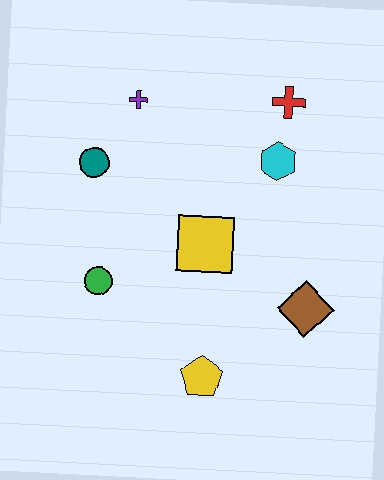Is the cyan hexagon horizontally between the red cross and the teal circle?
Yes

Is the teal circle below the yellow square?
No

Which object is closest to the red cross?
The cyan hexagon is closest to the red cross.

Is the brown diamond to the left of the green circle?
No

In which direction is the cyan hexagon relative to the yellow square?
The cyan hexagon is above the yellow square.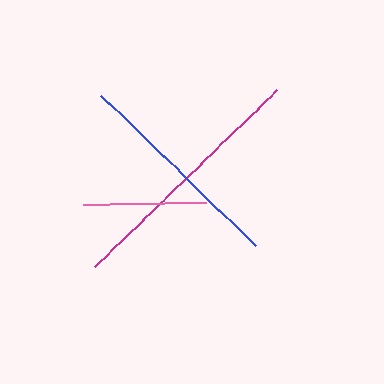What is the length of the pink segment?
The pink segment is approximately 124 pixels long.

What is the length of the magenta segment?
The magenta segment is approximately 254 pixels long.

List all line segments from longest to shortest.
From longest to shortest: magenta, blue, pink.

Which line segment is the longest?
The magenta line is the longest at approximately 254 pixels.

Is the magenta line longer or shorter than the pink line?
The magenta line is longer than the pink line.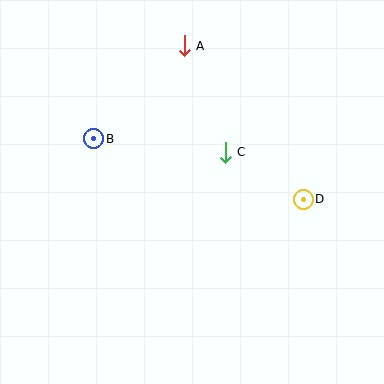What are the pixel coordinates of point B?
Point B is at (94, 139).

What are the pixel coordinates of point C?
Point C is at (225, 152).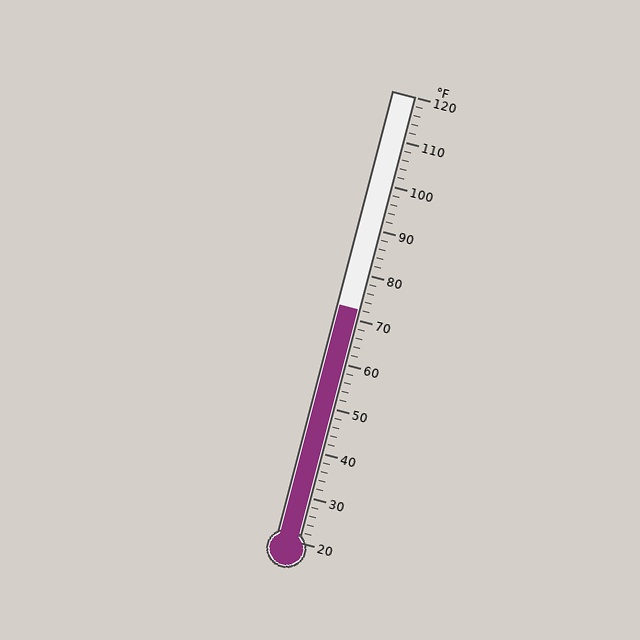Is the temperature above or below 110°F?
The temperature is below 110°F.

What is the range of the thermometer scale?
The thermometer scale ranges from 20°F to 120°F.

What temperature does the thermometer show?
The thermometer shows approximately 72°F.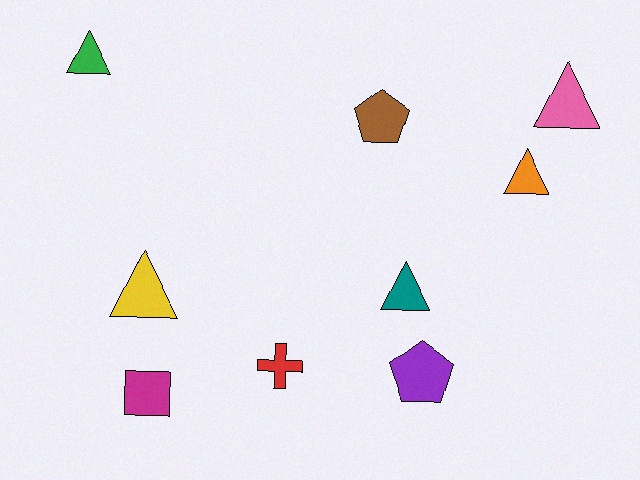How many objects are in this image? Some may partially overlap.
There are 9 objects.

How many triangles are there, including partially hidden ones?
There are 5 triangles.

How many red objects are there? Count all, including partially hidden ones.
There is 1 red object.